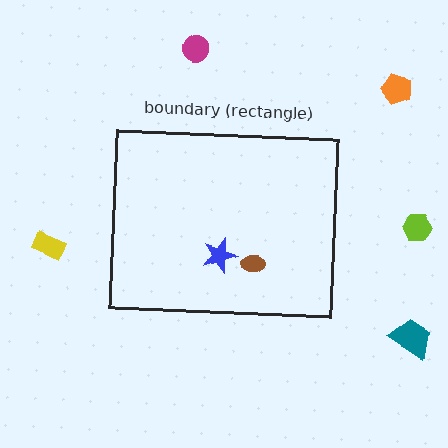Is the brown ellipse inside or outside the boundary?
Inside.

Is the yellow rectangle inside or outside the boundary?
Outside.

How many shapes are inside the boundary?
2 inside, 5 outside.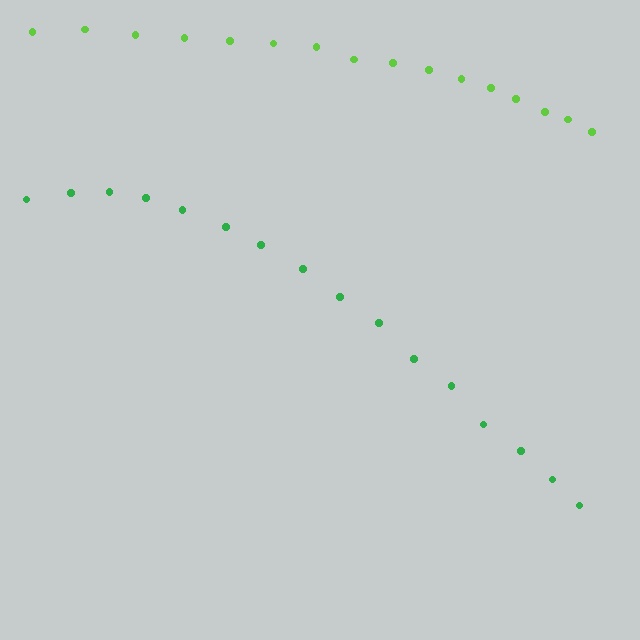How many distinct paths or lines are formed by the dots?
There are 2 distinct paths.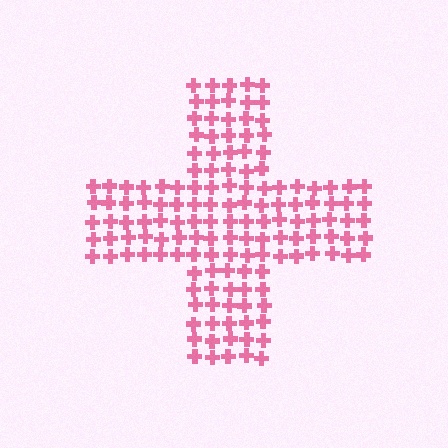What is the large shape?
The large shape is a cross.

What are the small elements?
The small elements are crosses.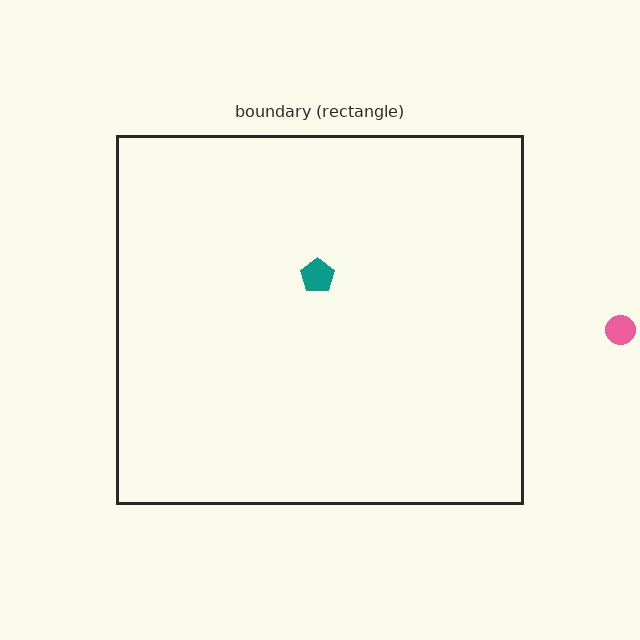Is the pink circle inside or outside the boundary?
Outside.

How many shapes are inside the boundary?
1 inside, 1 outside.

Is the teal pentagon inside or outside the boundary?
Inside.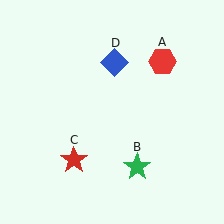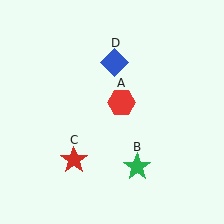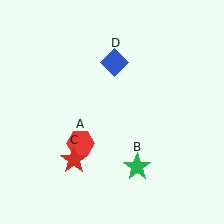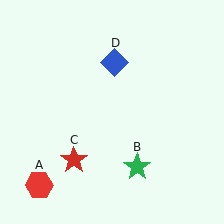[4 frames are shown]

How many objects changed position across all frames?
1 object changed position: red hexagon (object A).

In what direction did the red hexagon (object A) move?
The red hexagon (object A) moved down and to the left.